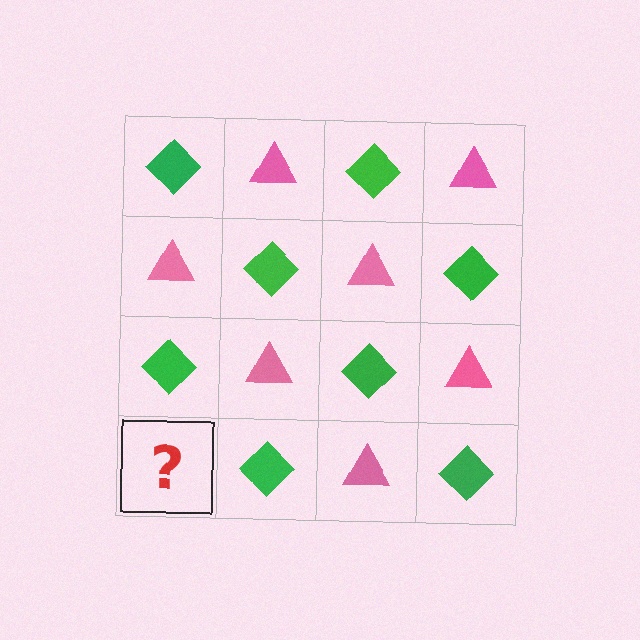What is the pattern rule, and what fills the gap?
The rule is that it alternates green diamond and pink triangle in a checkerboard pattern. The gap should be filled with a pink triangle.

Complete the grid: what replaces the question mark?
The question mark should be replaced with a pink triangle.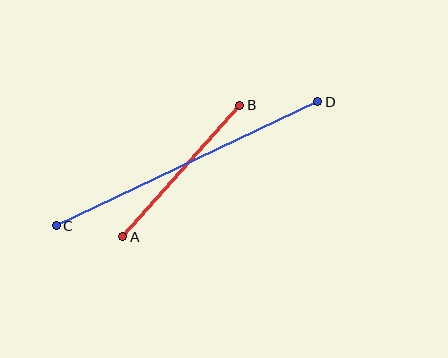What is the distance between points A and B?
The distance is approximately 176 pixels.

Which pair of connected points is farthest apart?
Points C and D are farthest apart.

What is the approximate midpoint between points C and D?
The midpoint is at approximately (187, 164) pixels.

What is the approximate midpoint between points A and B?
The midpoint is at approximately (181, 171) pixels.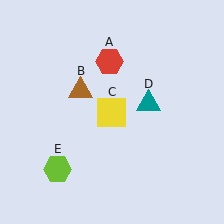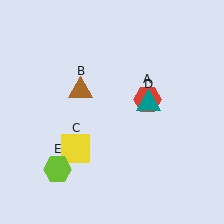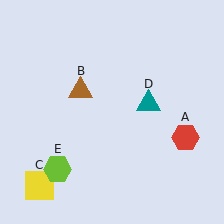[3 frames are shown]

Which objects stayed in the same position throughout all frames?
Brown triangle (object B) and teal triangle (object D) and lime hexagon (object E) remained stationary.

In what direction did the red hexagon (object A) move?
The red hexagon (object A) moved down and to the right.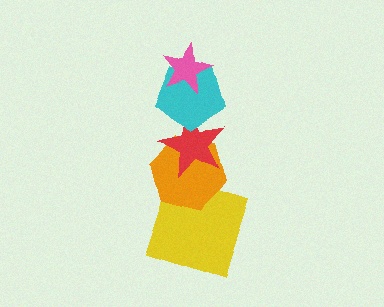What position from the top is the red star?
The red star is 3rd from the top.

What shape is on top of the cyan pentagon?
The pink star is on top of the cyan pentagon.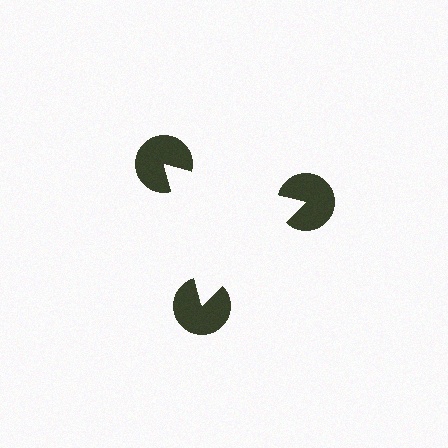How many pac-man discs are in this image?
There are 3 — one at each vertex of the illusory triangle.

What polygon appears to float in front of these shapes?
An illusory triangle — its edges are inferred from the aligned wedge cuts in the pac-man discs, not physically drawn.